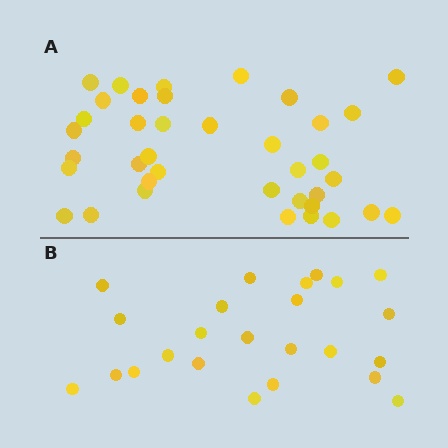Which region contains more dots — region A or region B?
Region A (the top region) has more dots.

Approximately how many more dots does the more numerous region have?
Region A has approximately 15 more dots than region B.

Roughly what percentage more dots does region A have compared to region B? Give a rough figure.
About 60% more.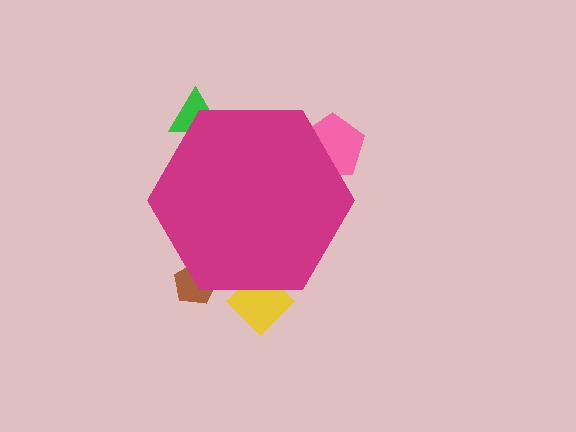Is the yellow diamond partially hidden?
Yes, the yellow diamond is partially hidden behind the magenta hexagon.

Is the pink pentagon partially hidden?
Yes, the pink pentagon is partially hidden behind the magenta hexagon.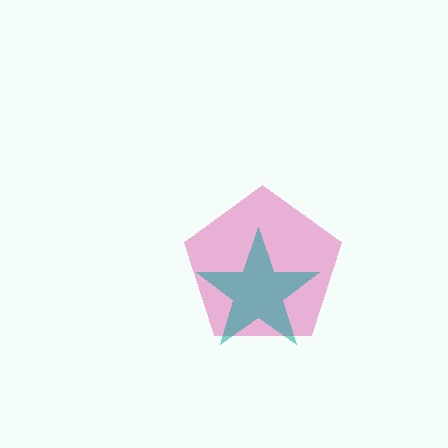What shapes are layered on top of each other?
The layered shapes are: a magenta pentagon, a teal star.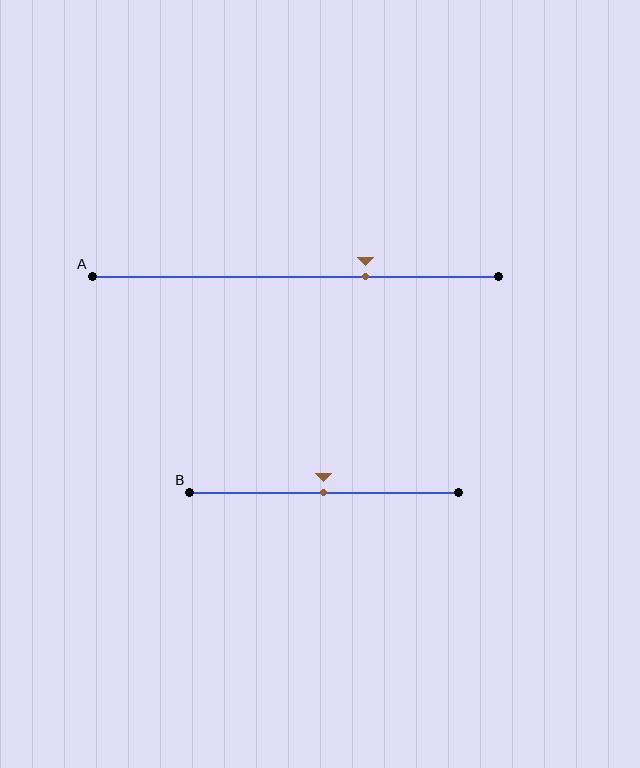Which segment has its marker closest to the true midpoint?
Segment B has its marker closest to the true midpoint.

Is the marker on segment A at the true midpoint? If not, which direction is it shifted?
No, the marker on segment A is shifted to the right by about 17% of the segment length.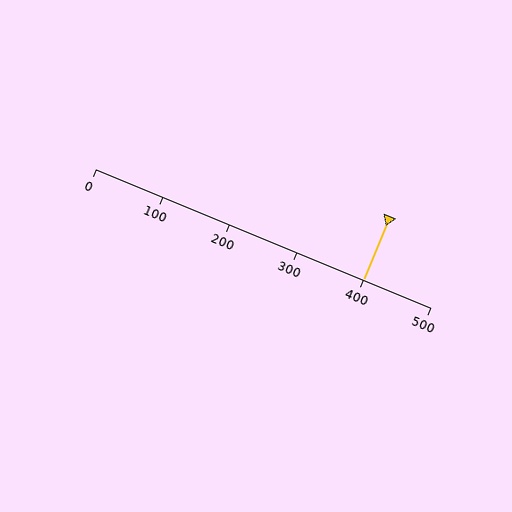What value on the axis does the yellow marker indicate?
The marker indicates approximately 400.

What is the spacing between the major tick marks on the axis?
The major ticks are spaced 100 apart.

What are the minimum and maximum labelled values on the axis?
The axis runs from 0 to 500.